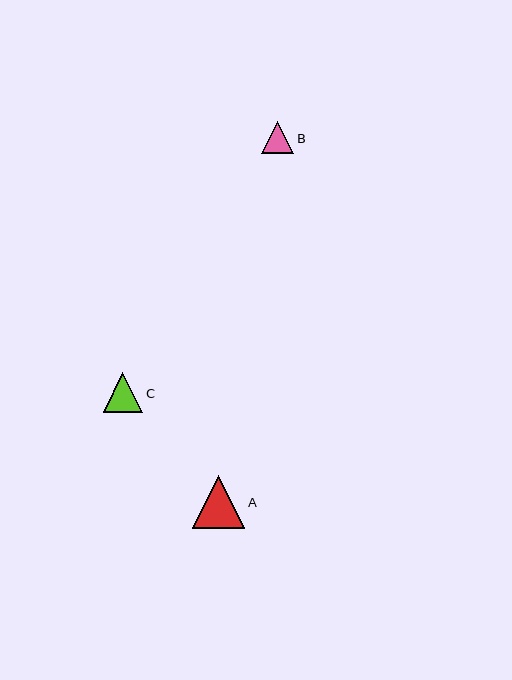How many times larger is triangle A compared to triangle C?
Triangle A is approximately 1.3 times the size of triangle C.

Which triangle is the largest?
Triangle A is the largest with a size of approximately 52 pixels.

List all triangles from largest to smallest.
From largest to smallest: A, C, B.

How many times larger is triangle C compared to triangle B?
Triangle C is approximately 1.2 times the size of triangle B.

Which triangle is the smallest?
Triangle B is the smallest with a size of approximately 32 pixels.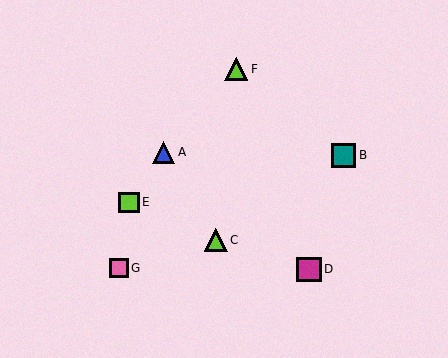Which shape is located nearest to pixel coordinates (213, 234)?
The lime triangle (labeled C) at (216, 240) is nearest to that location.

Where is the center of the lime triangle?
The center of the lime triangle is at (216, 240).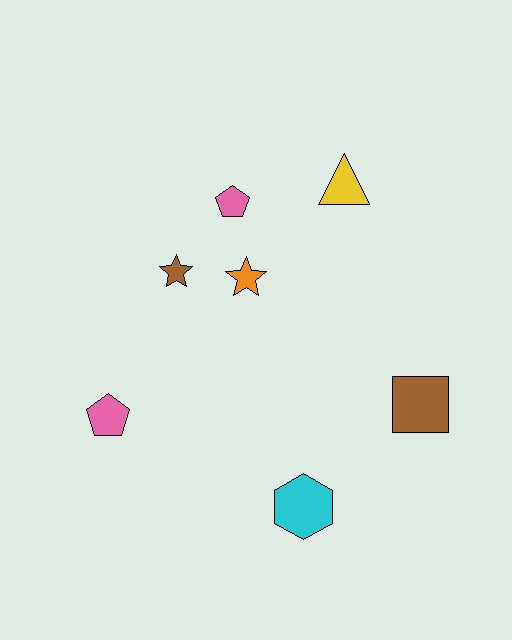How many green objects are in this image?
There are no green objects.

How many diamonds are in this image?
There are no diamonds.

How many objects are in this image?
There are 7 objects.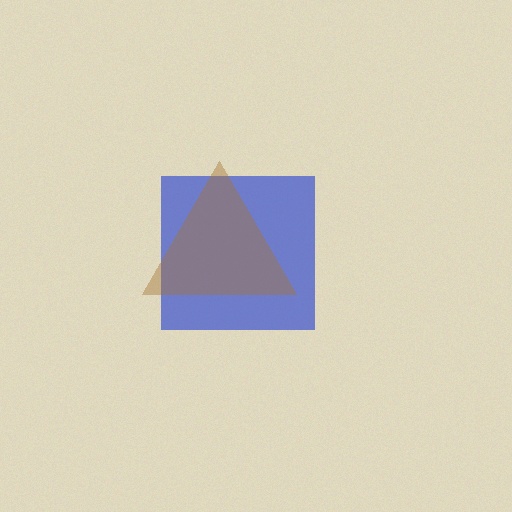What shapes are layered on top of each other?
The layered shapes are: a blue square, a brown triangle.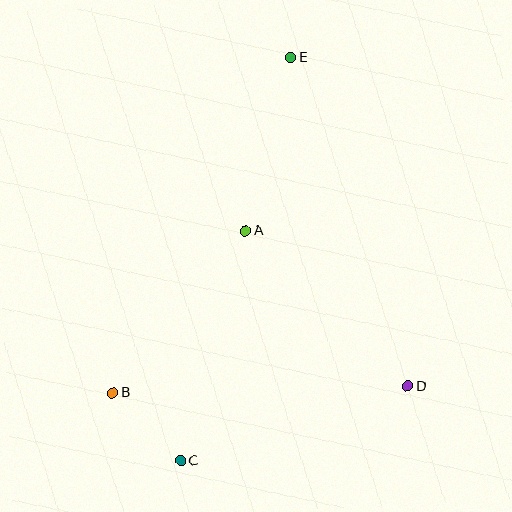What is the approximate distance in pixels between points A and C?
The distance between A and C is approximately 239 pixels.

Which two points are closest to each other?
Points B and C are closest to each other.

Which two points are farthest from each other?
Points C and E are farthest from each other.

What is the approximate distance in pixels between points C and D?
The distance between C and D is approximately 239 pixels.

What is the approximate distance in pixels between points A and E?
The distance between A and E is approximately 179 pixels.